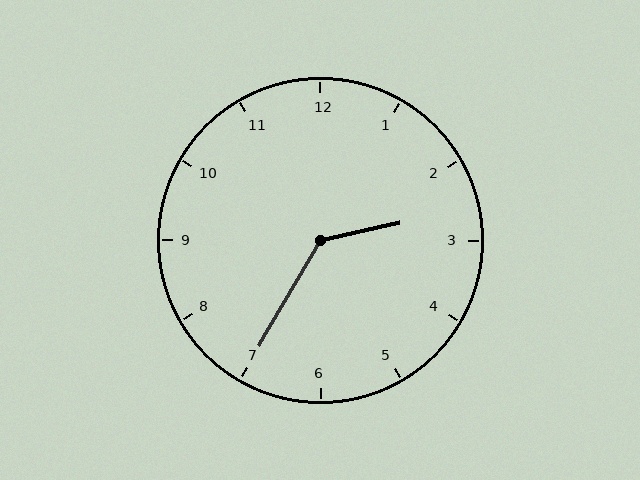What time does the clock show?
2:35.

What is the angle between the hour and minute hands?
Approximately 132 degrees.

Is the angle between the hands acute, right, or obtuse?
It is obtuse.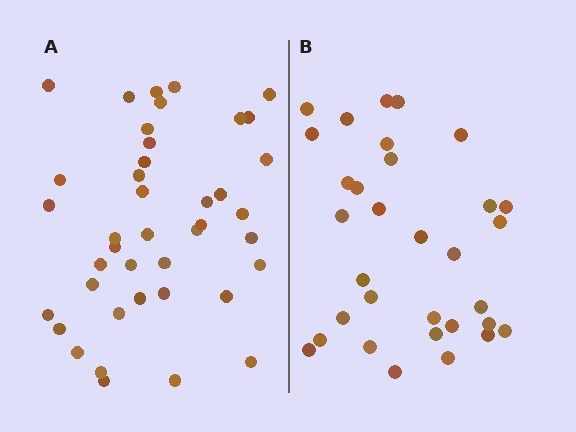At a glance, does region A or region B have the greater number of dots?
Region A (the left region) has more dots.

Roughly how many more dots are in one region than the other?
Region A has roughly 8 or so more dots than region B.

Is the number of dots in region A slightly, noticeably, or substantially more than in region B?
Region A has noticeably more, but not dramatically so. The ratio is roughly 1.3 to 1.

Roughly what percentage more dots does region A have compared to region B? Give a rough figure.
About 30% more.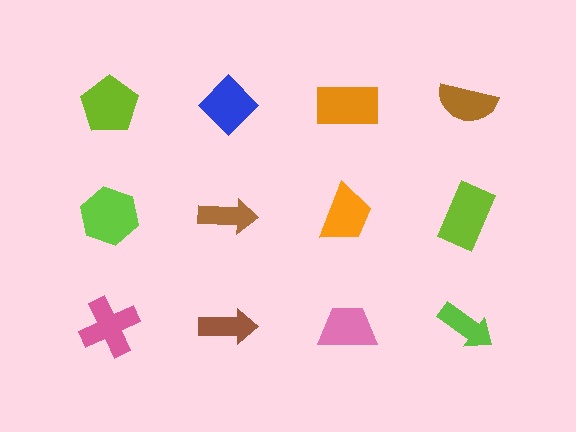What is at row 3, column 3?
A pink trapezoid.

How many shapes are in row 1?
4 shapes.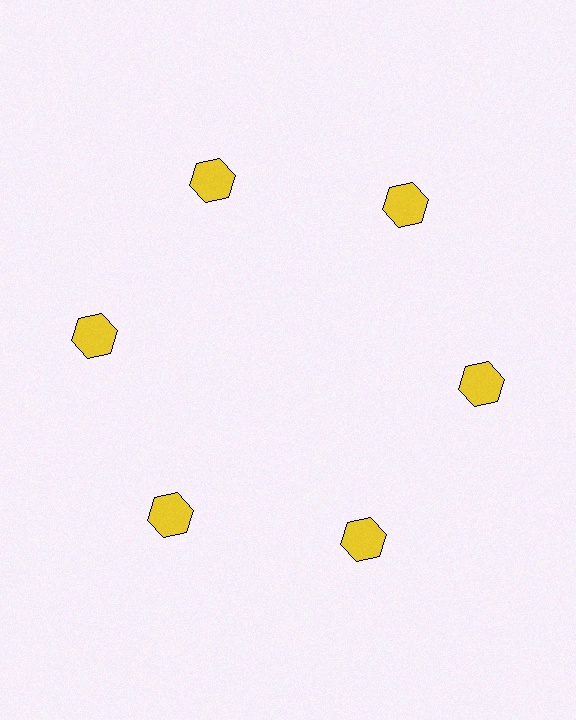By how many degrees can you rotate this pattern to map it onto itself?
The pattern maps onto itself every 60 degrees of rotation.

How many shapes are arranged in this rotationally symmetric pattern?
There are 6 shapes, arranged in 6 groups of 1.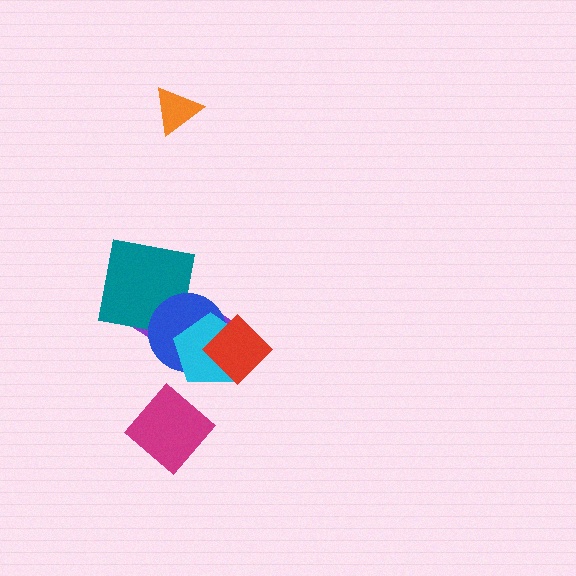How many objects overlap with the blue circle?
4 objects overlap with the blue circle.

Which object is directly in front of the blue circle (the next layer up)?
The cyan pentagon is directly in front of the blue circle.